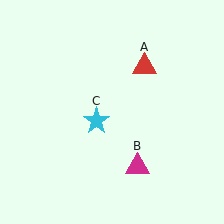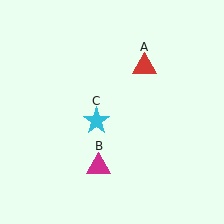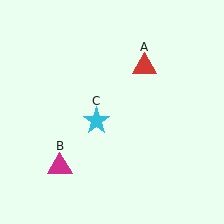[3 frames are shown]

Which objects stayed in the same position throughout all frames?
Red triangle (object A) and cyan star (object C) remained stationary.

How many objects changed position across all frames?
1 object changed position: magenta triangle (object B).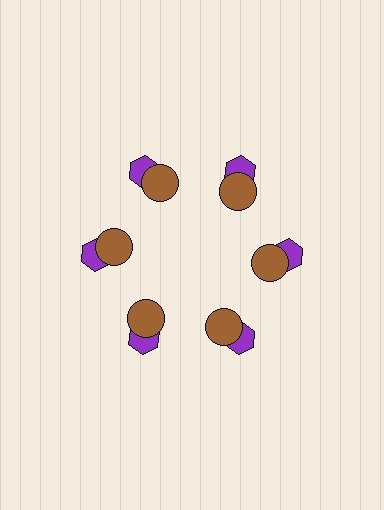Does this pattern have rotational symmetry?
Yes, this pattern has 6-fold rotational symmetry. It looks the same after rotating 60 degrees around the center.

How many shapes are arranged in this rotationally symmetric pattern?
There are 12 shapes, arranged in 6 groups of 2.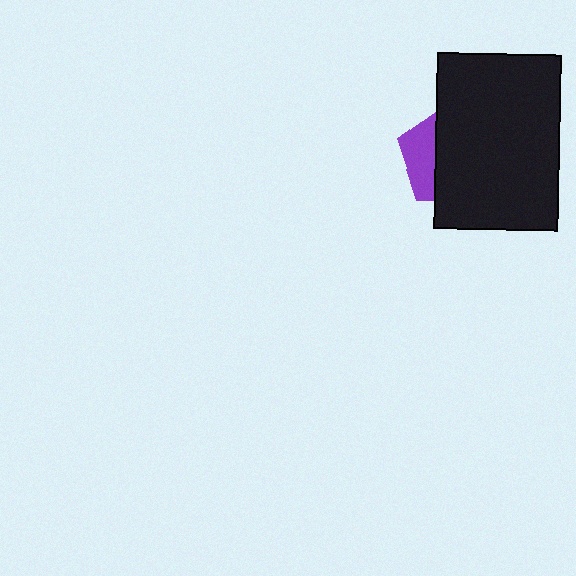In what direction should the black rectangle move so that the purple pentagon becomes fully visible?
The black rectangle should move right. That is the shortest direction to clear the overlap and leave the purple pentagon fully visible.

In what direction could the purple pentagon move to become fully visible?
The purple pentagon could move left. That would shift it out from behind the black rectangle entirely.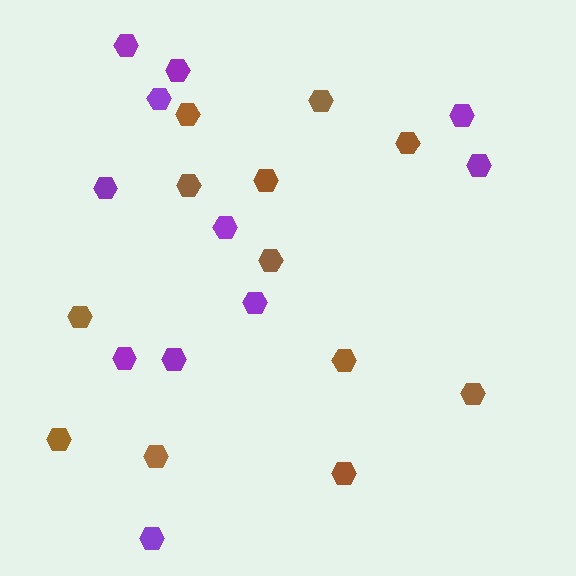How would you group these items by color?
There are 2 groups: one group of brown hexagons (12) and one group of purple hexagons (11).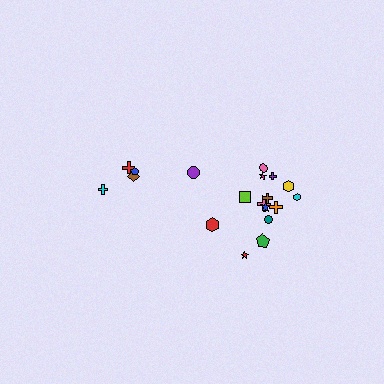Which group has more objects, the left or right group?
The right group.